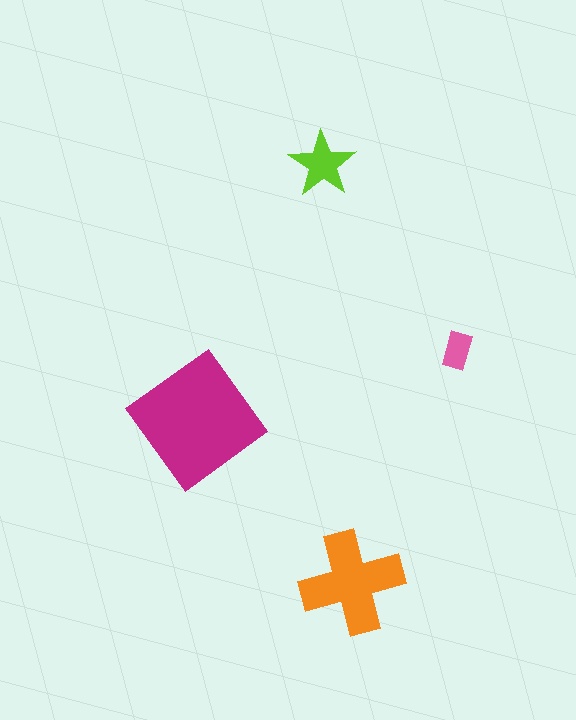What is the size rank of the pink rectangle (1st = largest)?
4th.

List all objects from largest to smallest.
The magenta diamond, the orange cross, the lime star, the pink rectangle.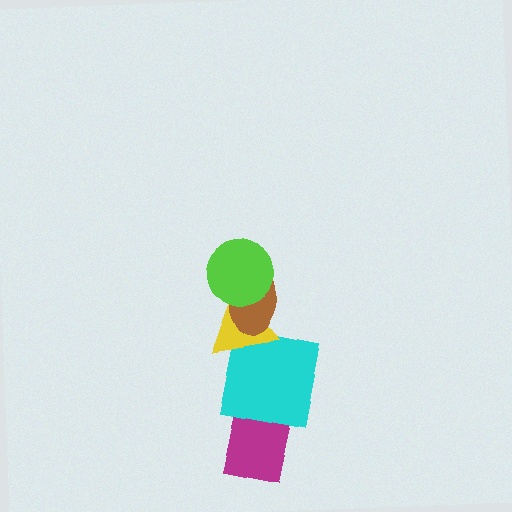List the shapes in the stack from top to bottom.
From top to bottom: the lime circle, the brown ellipse, the yellow triangle, the cyan square, the magenta rectangle.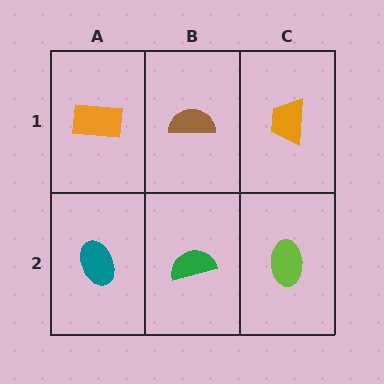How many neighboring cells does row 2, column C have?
2.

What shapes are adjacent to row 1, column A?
A teal ellipse (row 2, column A), a brown semicircle (row 1, column B).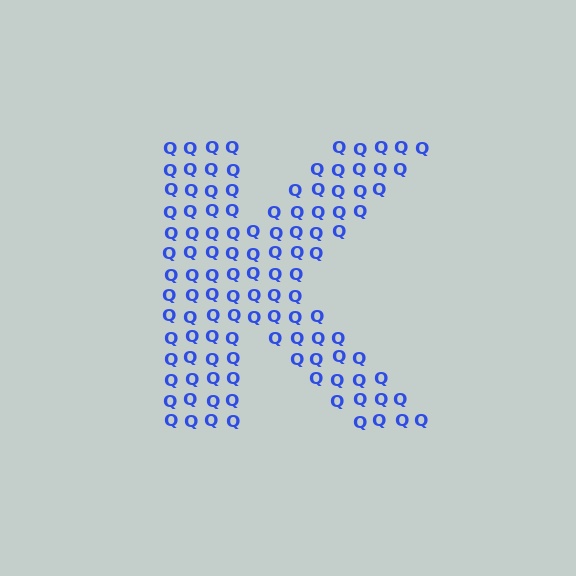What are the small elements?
The small elements are letter Q's.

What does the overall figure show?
The overall figure shows the letter K.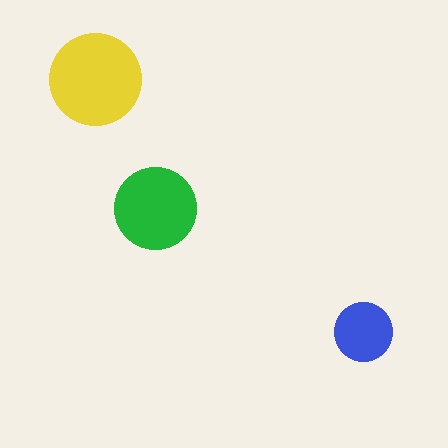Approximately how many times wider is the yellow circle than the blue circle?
About 1.5 times wider.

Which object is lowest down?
The blue circle is bottommost.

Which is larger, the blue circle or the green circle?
The green one.